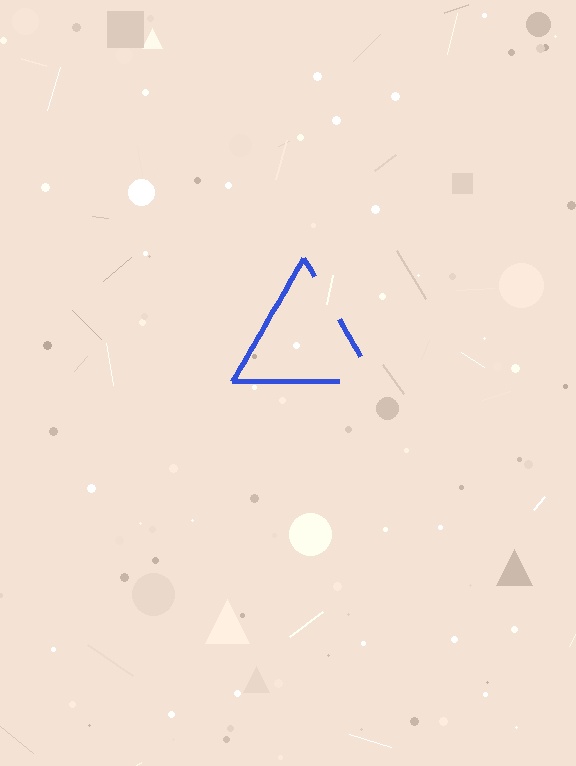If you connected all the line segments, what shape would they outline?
They would outline a triangle.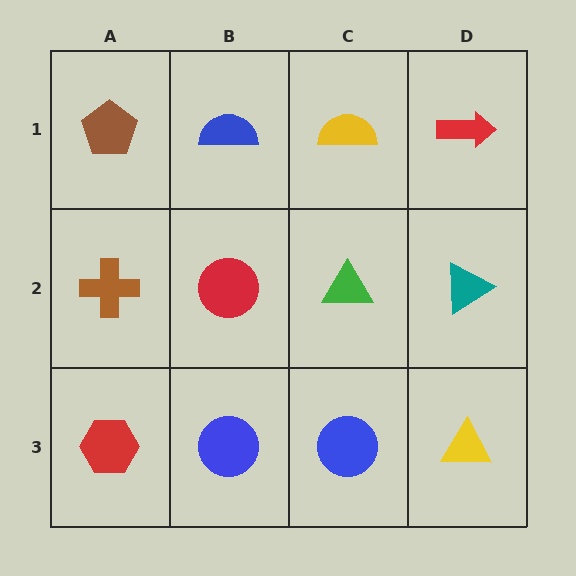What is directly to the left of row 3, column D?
A blue circle.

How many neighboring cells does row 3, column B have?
3.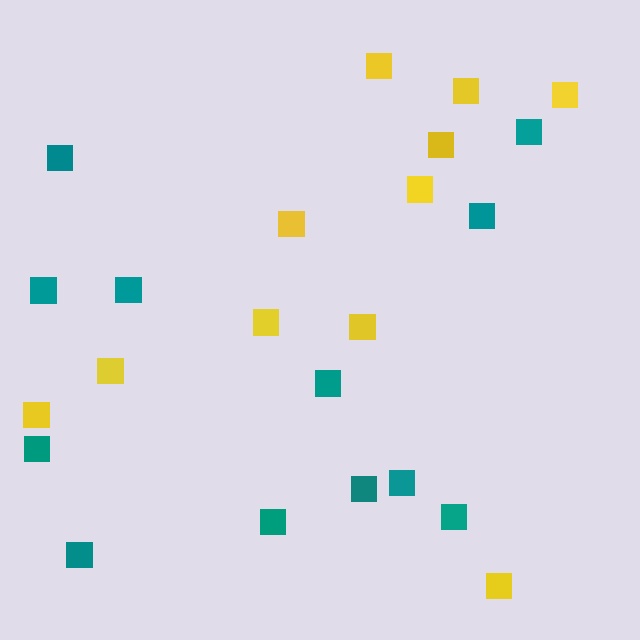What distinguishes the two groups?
There are 2 groups: one group of yellow squares (11) and one group of teal squares (12).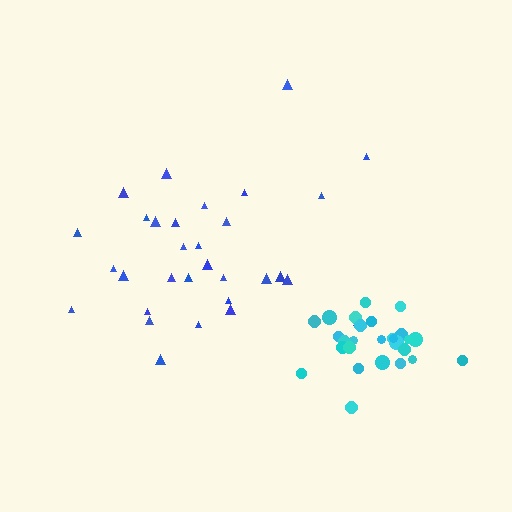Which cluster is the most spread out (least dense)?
Blue.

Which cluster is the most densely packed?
Cyan.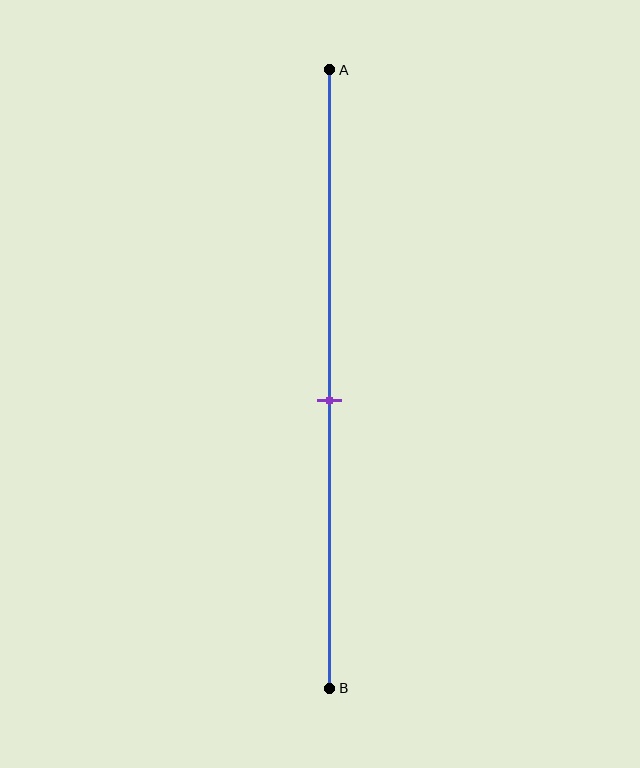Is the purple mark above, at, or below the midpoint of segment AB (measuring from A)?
The purple mark is below the midpoint of segment AB.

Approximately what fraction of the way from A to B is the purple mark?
The purple mark is approximately 55% of the way from A to B.